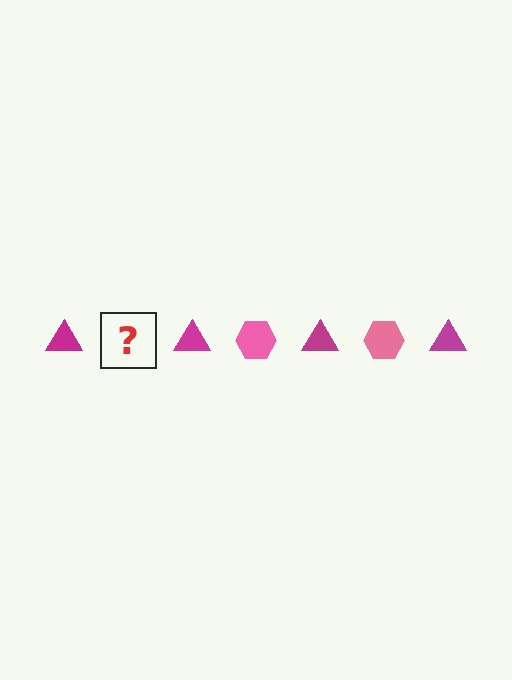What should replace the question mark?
The question mark should be replaced with a pink hexagon.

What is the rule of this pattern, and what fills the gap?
The rule is that the pattern alternates between magenta triangle and pink hexagon. The gap should be filled with a pink hexagon.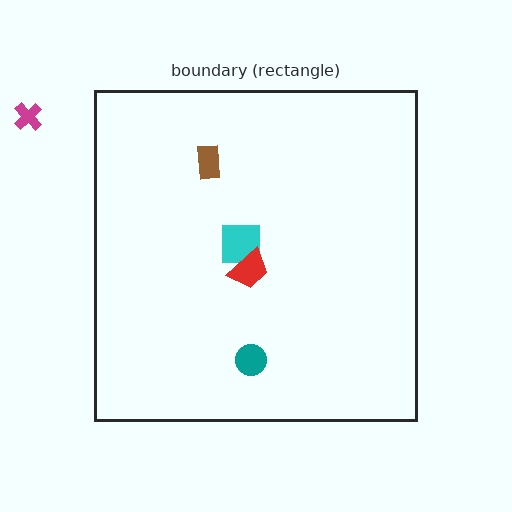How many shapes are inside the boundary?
4 inside, 1 outside.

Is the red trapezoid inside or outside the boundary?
Inside.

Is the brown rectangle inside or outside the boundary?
Inside.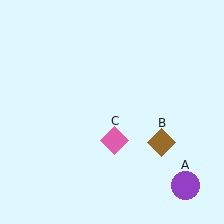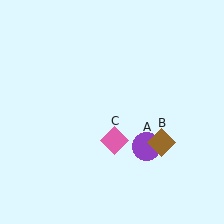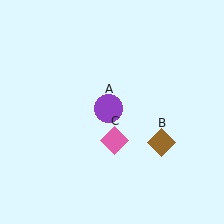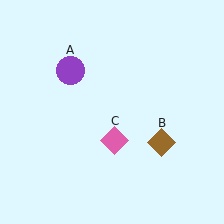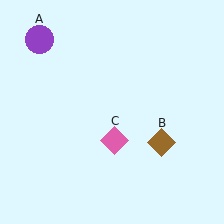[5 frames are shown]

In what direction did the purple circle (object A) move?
The purple circle (object A) moved up and to the left.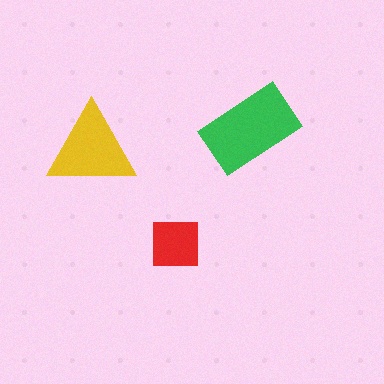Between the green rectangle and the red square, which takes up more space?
The green rectangle.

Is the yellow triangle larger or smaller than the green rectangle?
Smaller.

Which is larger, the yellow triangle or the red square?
The yellow triangle.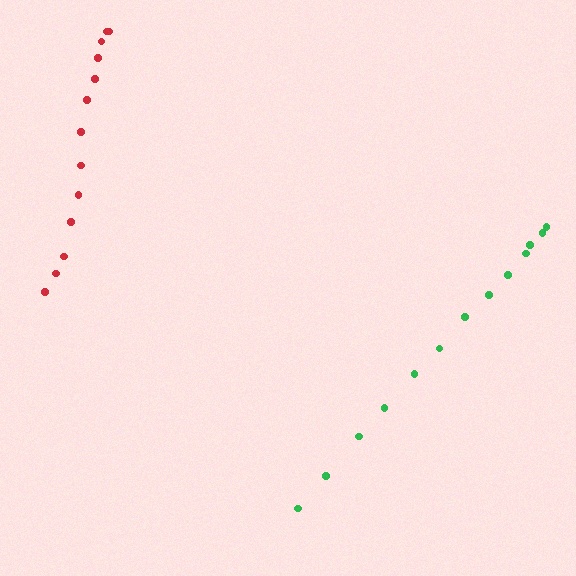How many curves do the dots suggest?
There are 2 distinct paths.